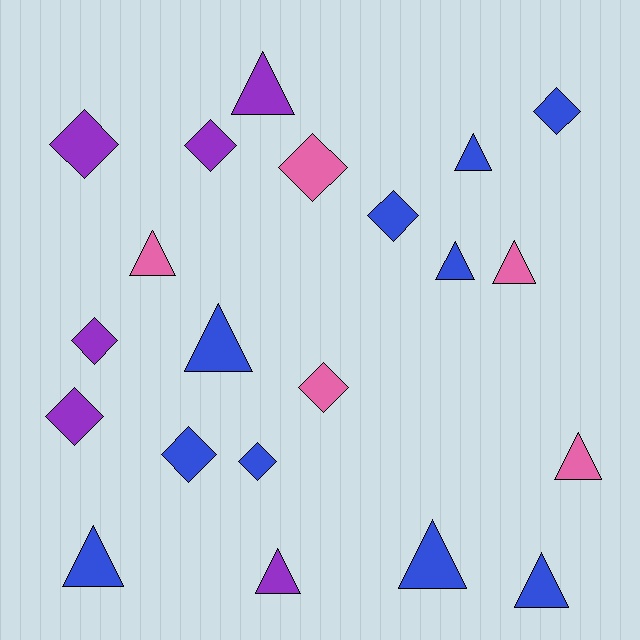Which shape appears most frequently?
Triangle, with 11 objects.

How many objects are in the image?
There are 21 objects.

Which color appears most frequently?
Blue, with 10 objects.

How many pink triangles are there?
There are 3 pink triangles.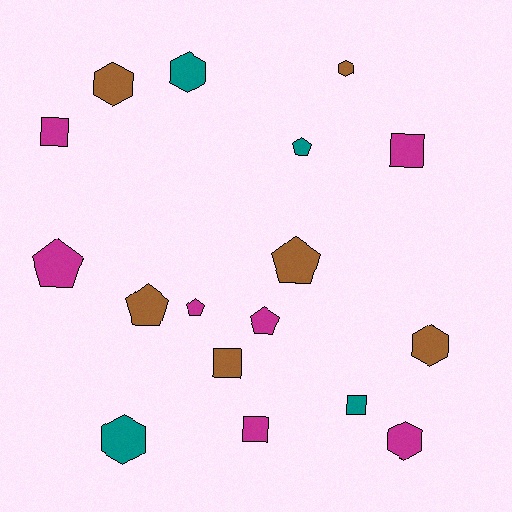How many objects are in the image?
There are 17 objects.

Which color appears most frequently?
Magenta, with 7 objects.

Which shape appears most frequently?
Hexagon, with 6 objects.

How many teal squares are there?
There is 1 teal square.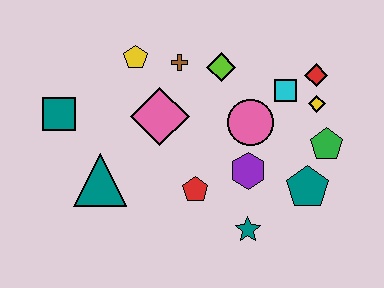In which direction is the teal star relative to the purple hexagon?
The teal star is below the purple hexagon.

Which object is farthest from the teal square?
The green pentagon is farthest from the teal square.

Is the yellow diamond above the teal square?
Yes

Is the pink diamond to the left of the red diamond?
Yes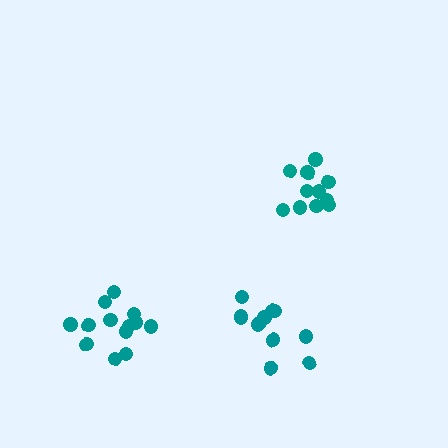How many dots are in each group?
Group 1: 13 dots, Group 2: 11 dots, Group 3: 12 dots (36 total).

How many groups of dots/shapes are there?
There are 3 groups.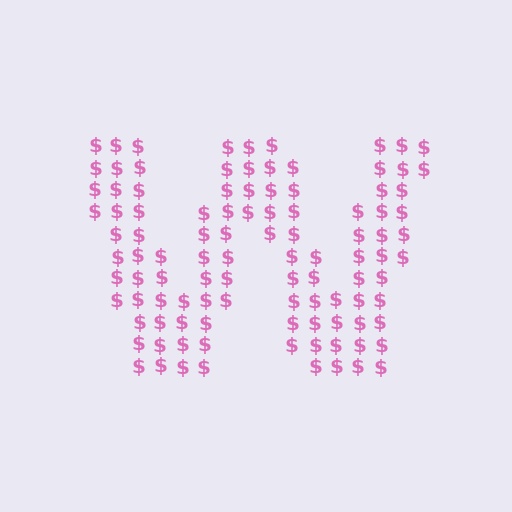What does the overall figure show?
The overall figure shows the letter W.